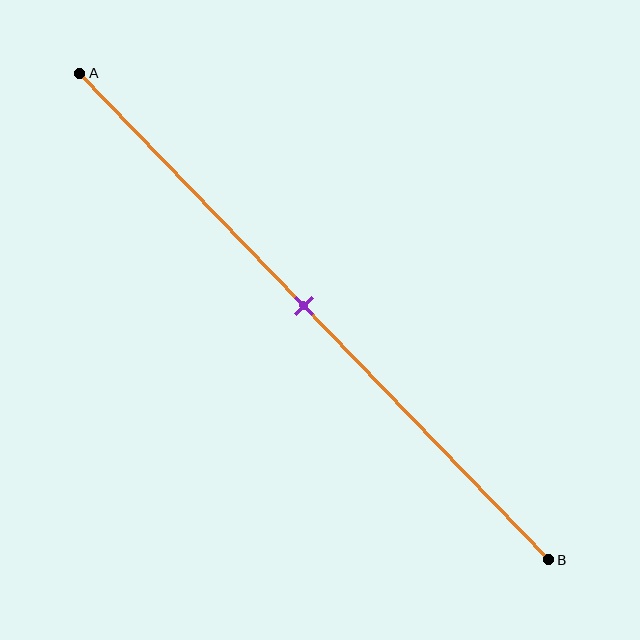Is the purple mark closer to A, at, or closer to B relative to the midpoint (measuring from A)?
The purple mark is approximately at the midpoint of segment AB.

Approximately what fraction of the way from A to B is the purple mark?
The purple mark is approximately 50% of the way from A to B.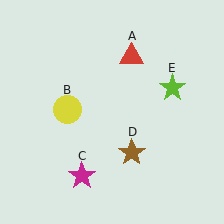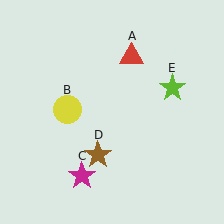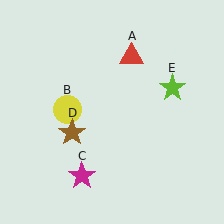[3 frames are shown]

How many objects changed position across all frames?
1 object changed position: brown star (object D).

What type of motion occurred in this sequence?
The brown star (object D) rotated clockwise around the center of the scene.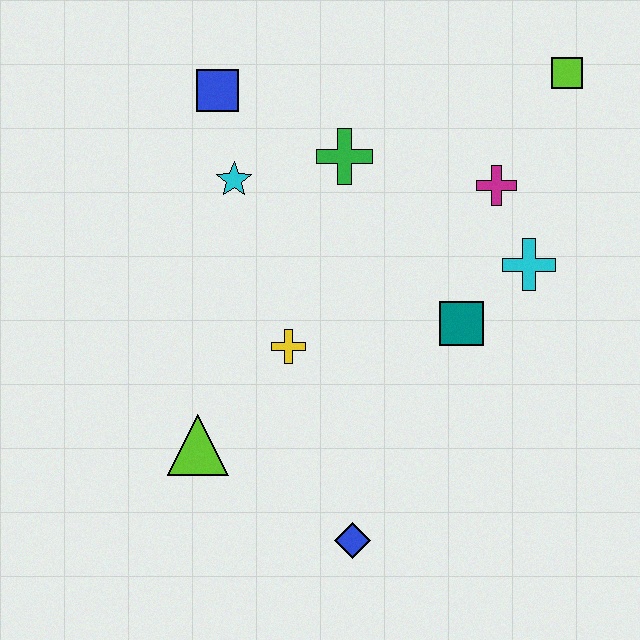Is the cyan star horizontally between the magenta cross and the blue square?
Yes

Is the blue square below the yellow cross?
No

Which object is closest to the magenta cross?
The cyan cross is closest to the magenta cross.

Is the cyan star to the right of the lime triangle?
Yes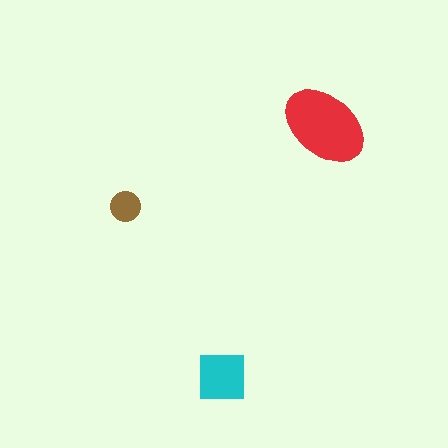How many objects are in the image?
There are 3 objects in the image.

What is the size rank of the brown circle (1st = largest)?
3rd.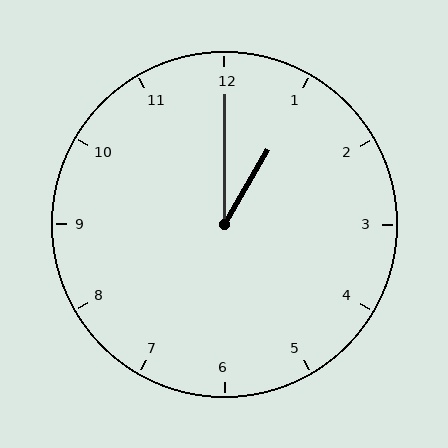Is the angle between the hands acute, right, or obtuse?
It is acute.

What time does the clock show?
1:00.